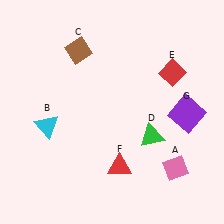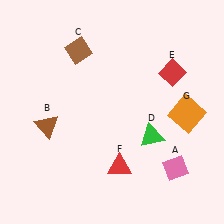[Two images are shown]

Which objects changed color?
B changed from cyan to brown. G changed from purple to orange.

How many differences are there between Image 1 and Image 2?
There are 2 differences between the two images.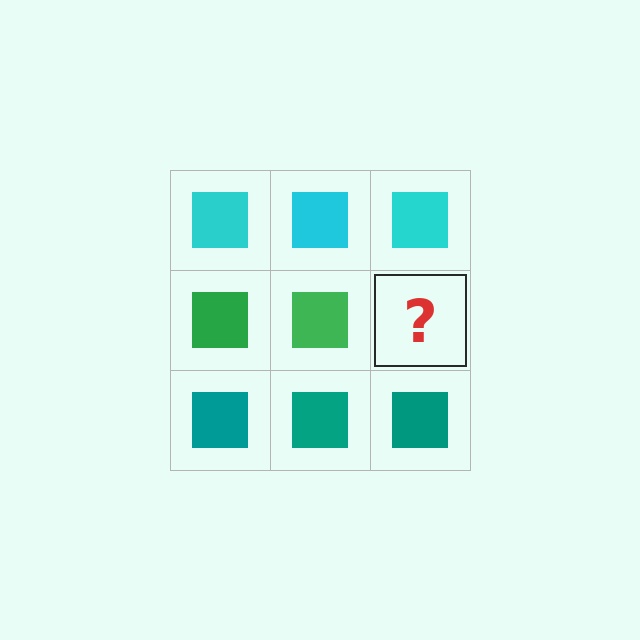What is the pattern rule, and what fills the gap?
The rule is that each row has a consistent color. The gap should be filled with a green square.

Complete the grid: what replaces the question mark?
The question mark should be replaced with a green square.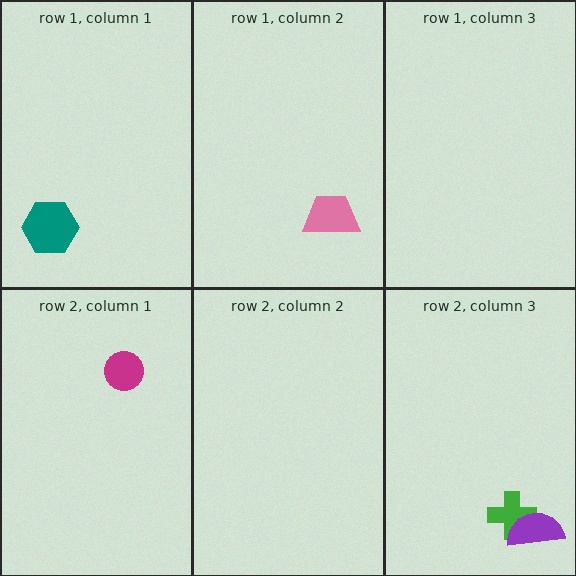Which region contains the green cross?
The row 2, column 3 region.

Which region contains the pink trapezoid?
The row 1, column 2 region.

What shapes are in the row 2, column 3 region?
The green cross, the purple semicircle.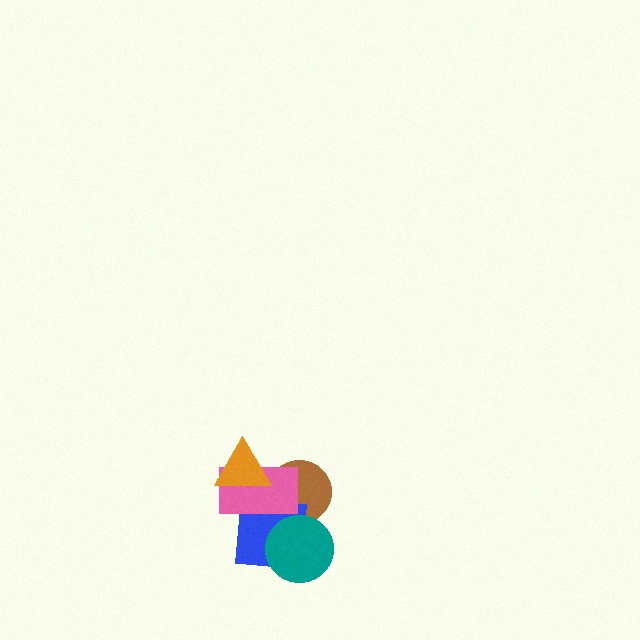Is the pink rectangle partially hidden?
Yes, it is partially covered by another shape.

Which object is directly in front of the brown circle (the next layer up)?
The blue square is directly in front of the brown circle.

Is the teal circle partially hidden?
No, no other shape covers it.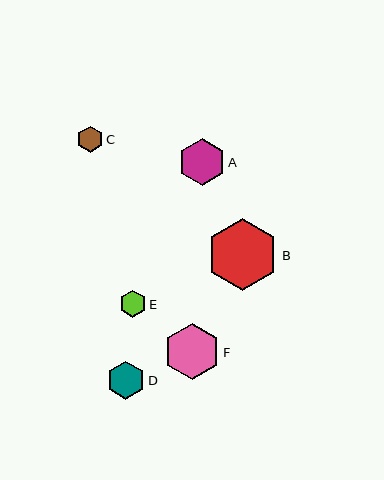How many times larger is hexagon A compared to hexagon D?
Hexagon A is approximately 1.2 times the size of hexagon D.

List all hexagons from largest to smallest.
From largest to smallest: B, F, A, D, E, C.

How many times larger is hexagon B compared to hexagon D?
Hexagon B is approximately 1.9 times the size of hexagon D.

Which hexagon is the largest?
Hexagon B is the largest with a size of approximately 72 pixels.